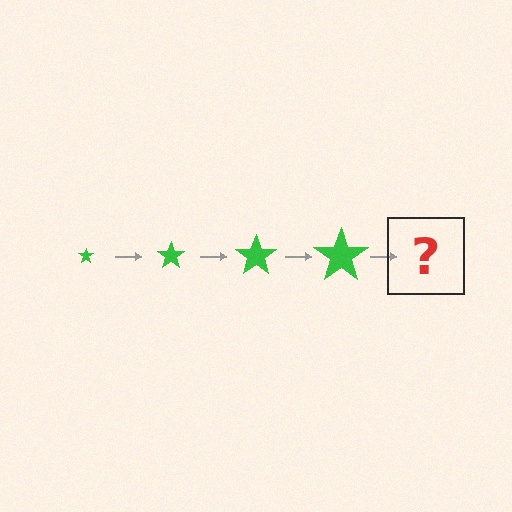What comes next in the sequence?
The next element should be a green star, larger than the previous one.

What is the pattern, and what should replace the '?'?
The pattern is that the star gets progressively larger each step. The '?' should be a green star, larger than the previous one.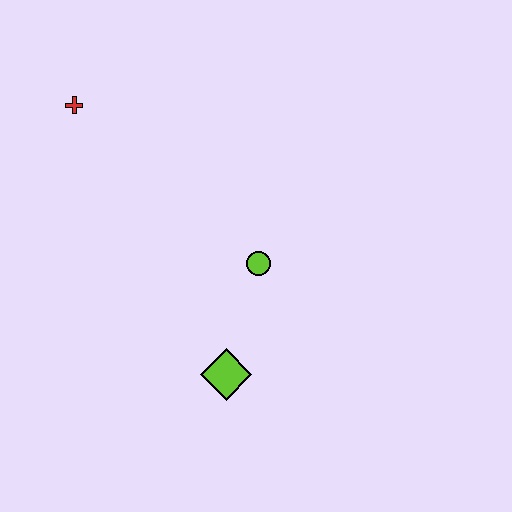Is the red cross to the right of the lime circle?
No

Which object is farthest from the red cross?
The lime diamond is farthest from the red cross.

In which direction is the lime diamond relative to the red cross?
The lime diamond is below the red cross.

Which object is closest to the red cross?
The lime circle is closest to the red cross.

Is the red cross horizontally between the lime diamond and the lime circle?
No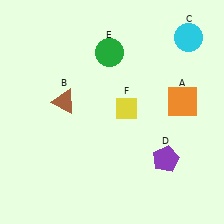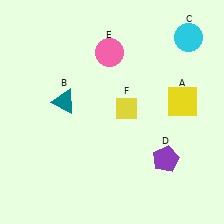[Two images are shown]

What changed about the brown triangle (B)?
In Image 1, B is brown. In Image 2, it changed to teal.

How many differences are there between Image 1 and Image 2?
There are 3 differences between the two images.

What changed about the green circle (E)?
In Image 1, E is green. In Image 2, it changed to pink.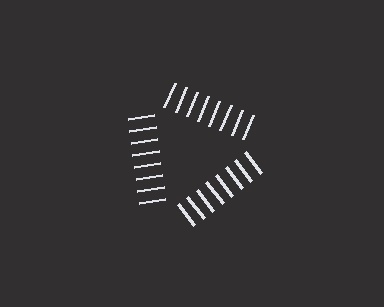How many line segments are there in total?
24 — 8 along each of the 3 edges.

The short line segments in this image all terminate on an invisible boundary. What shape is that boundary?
An illusory triangle — the line segments terminate on its edges but no continuous stroke is drawn.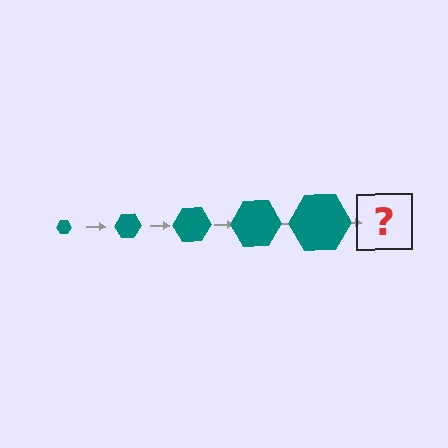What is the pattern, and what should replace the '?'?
The pattern is that the hexagon gets progressively larger each step. The '?' should be a teal hexagon, larger than the previous one.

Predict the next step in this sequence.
The next step is a teal hexagon, larger than the previous one.